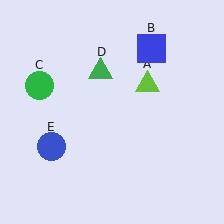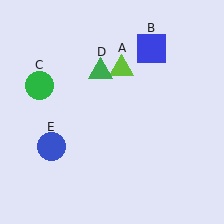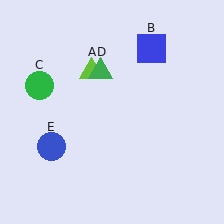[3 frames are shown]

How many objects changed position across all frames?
1 object changed position: lime triangle (object A).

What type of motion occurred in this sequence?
The lime triangle (object A) rotated counterclockwise around the center of the scene.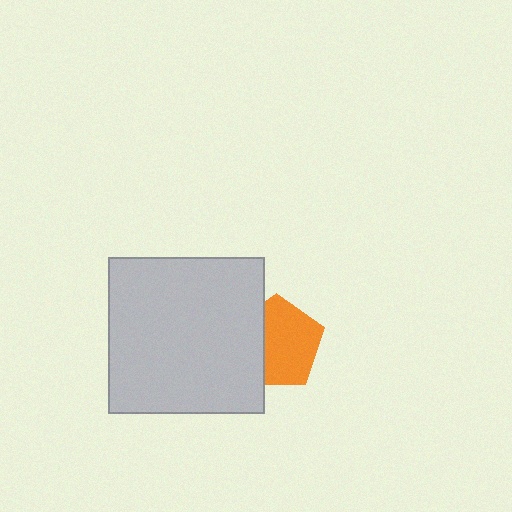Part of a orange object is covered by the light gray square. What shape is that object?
It is a pentagon.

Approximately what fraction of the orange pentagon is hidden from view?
Roughly 35% of the orange pentagon is hidden behind the light gray square.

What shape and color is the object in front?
The object in front is a light gray square.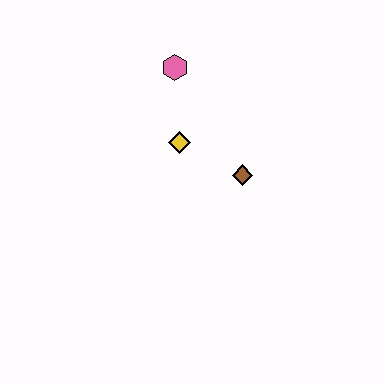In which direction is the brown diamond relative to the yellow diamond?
The brown diamond is to the right of the yellow diamond.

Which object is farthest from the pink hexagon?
The brown diamond is farthest from the pink hexagon.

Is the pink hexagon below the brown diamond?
No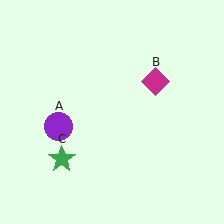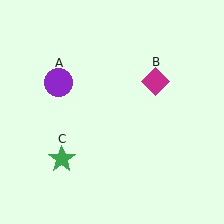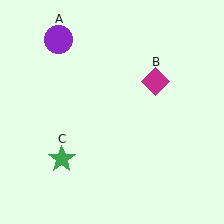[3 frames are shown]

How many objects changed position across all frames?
1 object changed position: purple circle (object A).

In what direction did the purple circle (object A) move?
The purple circle (object A) moved up.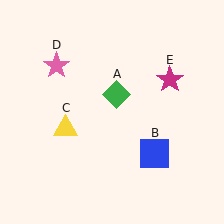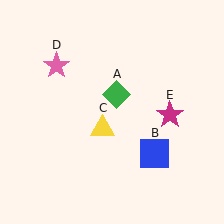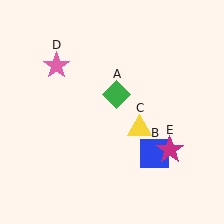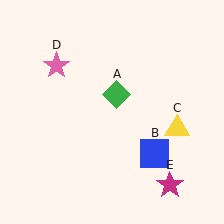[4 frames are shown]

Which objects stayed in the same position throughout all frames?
Green diamond (object A) and blue square (object B) and pink star (object D) remained stationary.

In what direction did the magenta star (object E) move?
The magenta star (object E) moved down.